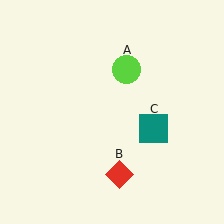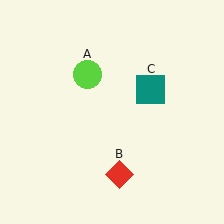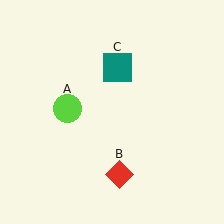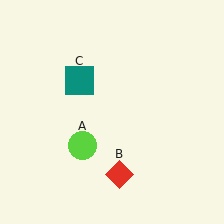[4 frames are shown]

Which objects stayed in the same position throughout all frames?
Red diamond (object B) remained stationary.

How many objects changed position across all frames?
2 objects changed position: lime circle (object A), teal square (object C).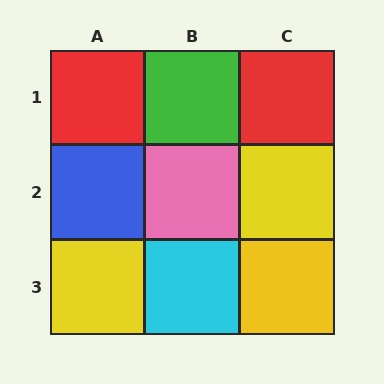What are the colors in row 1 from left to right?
Red, green, red.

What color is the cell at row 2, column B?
Pink.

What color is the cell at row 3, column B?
Cyan.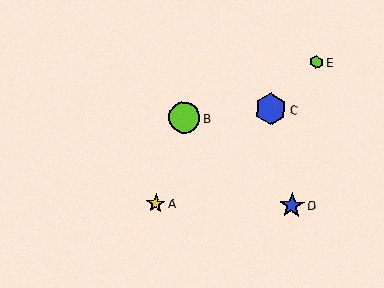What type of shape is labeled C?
Shape C is a blue hexagon.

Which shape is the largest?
The blue hexagon (labeled C) is the largest.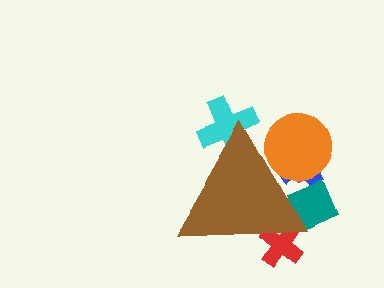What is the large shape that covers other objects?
A brown triangle.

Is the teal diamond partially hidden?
Yes, the teal diamond is partially hidden behind the brown triangle.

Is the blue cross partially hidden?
Yes, the blue cross is partially hidden behind the brown triangle.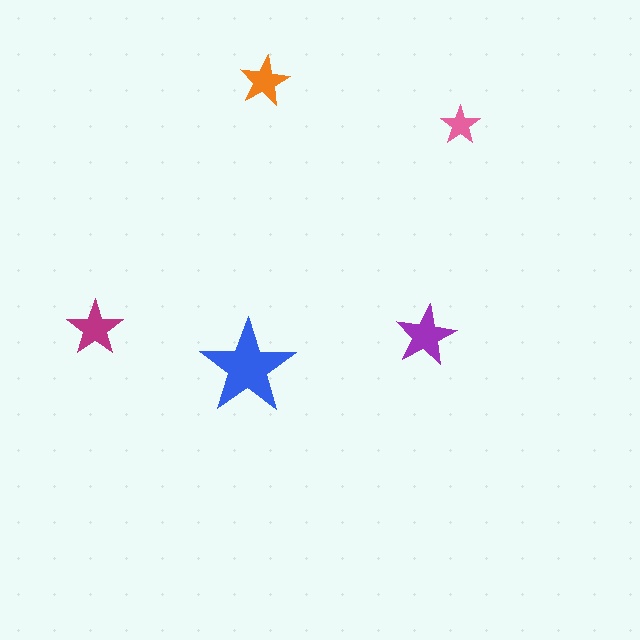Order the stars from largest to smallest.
the blue one, the purple one, the magenta one, the orange one, the pink one.